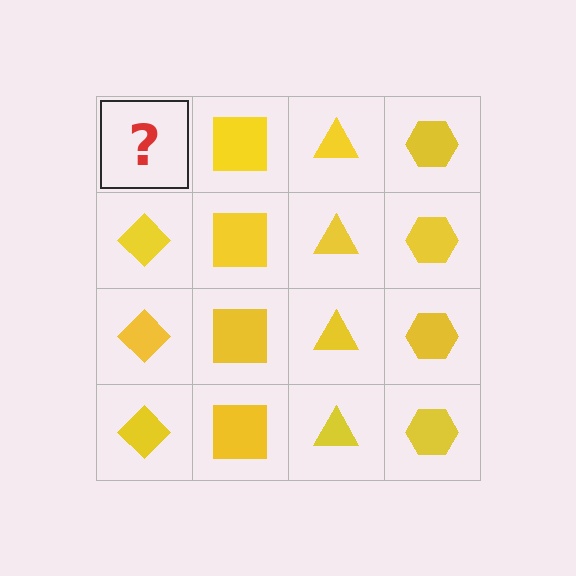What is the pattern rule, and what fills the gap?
The rule is that each column has a consistent shape. The gap should be filled with a yellow diamond.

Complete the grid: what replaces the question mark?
The question mark should be replaced with a yellow diamond.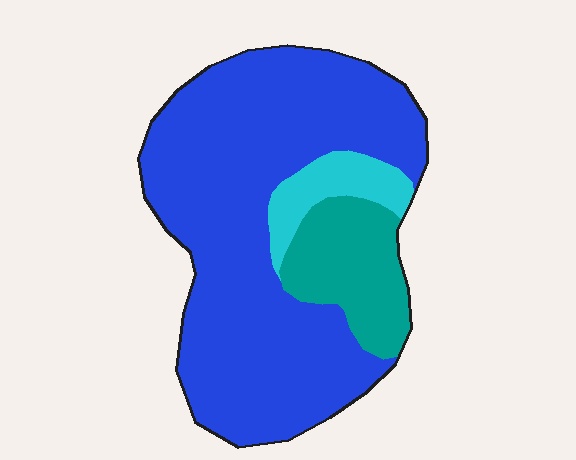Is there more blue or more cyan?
Blue.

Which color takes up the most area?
Blue, at roughly 75%.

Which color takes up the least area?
Cyan, at roughly 10%.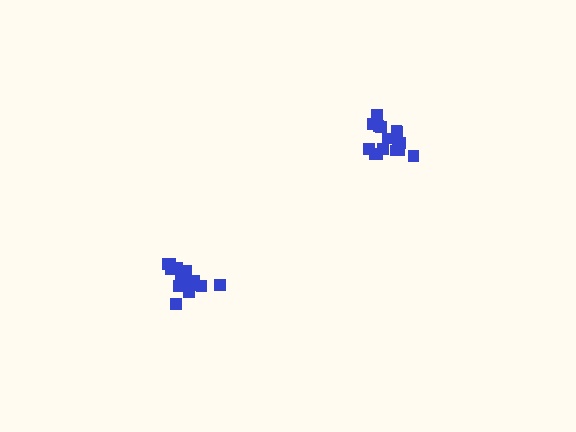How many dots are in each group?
Group 1: 16 dots, Group 2: 15 dots (31 total).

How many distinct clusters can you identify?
There are 2 distinct clusters.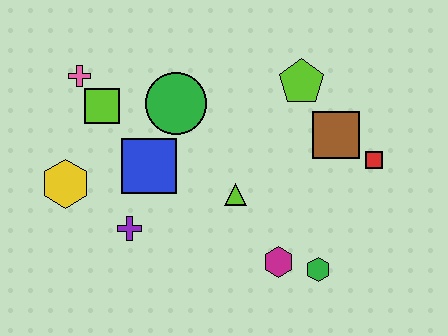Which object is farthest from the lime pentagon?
The yellow hexagon is farthest from the lime pentagon.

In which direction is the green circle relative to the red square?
The green circle is to the left of the red square.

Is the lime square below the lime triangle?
No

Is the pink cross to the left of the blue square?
Yes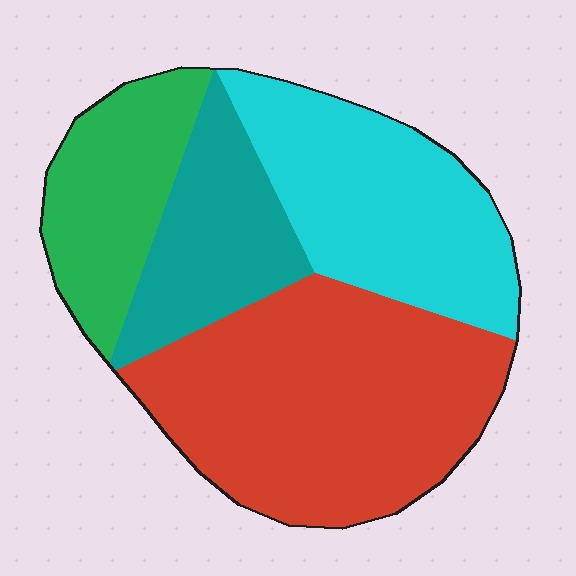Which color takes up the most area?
Red, at roughly 40%.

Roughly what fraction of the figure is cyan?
Cyan takes up about one quarter (1/4) of the figure.